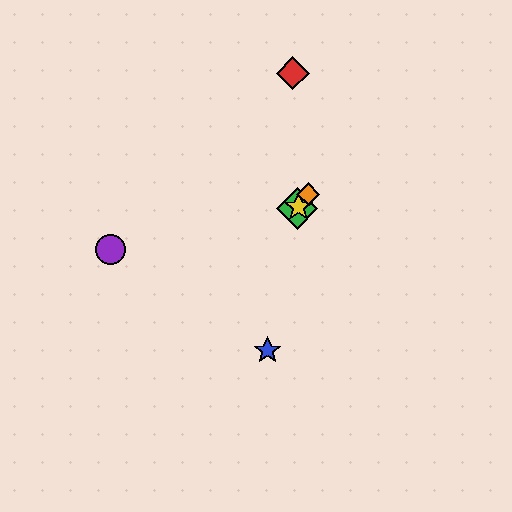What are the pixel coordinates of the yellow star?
The yellow star is at (299, 207).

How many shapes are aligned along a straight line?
3 shapes (the green diamond, the yellow star, the orange diamond) are aligned along a straight line.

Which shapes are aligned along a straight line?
The green diamond, the yellow star, the orange diamond are aligned along a straight line.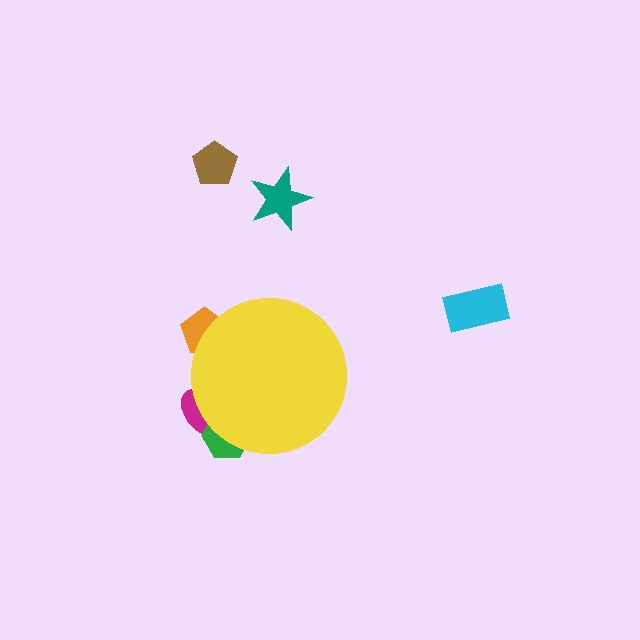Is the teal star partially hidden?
No, the teal star is fully visible.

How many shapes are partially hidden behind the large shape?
3 shapes are partially hidden.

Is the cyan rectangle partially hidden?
No, the cyan rectangle is fully visible.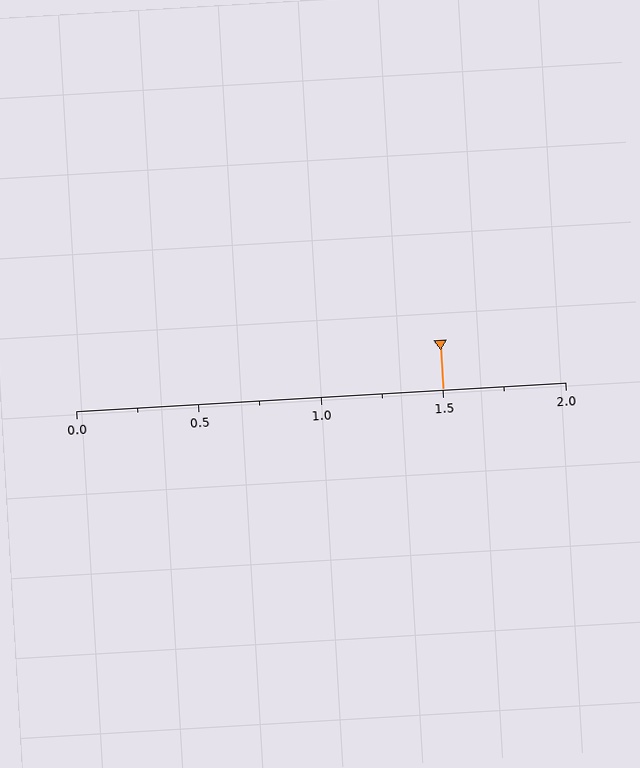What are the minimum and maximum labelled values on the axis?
The axis runs from 0.0 to 2.0.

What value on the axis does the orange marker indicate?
The marker indicates approximately 1.5.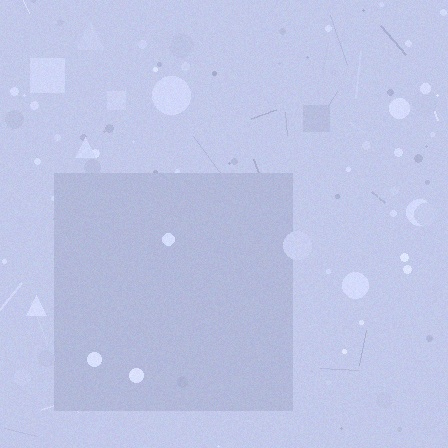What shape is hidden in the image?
A square is hidden in the image.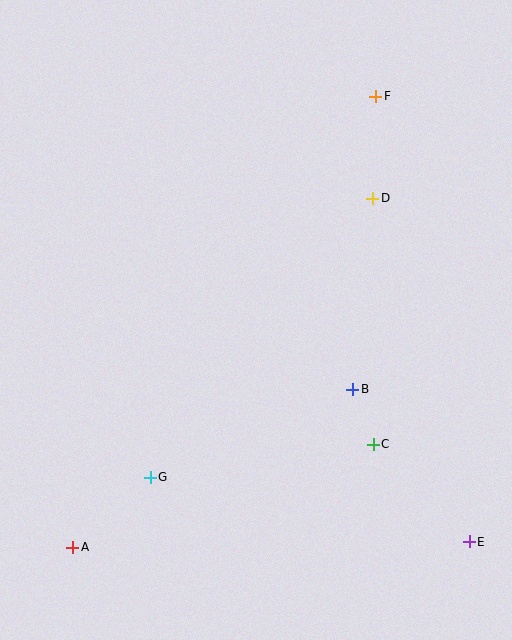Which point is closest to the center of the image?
Point B at (353, 389) is closest to the center.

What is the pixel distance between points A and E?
The distance between A and E is 396 pixels.